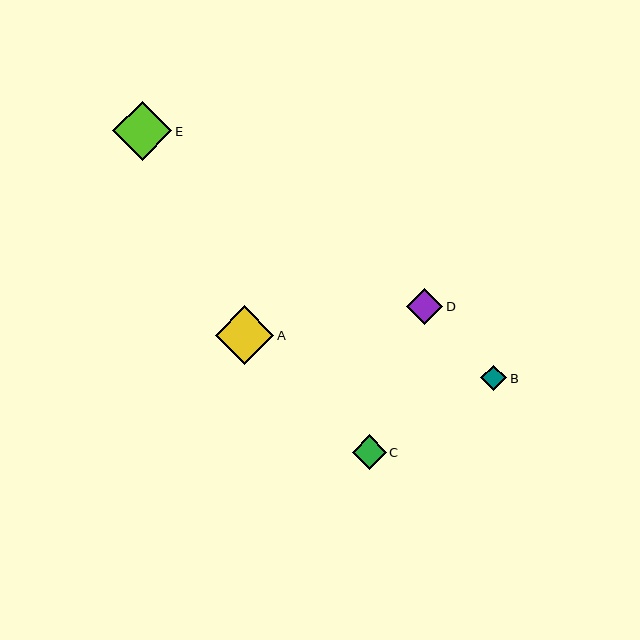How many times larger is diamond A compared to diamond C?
Diamond A is approximately 1.7 times the size of diamond C.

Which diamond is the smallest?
Diamond B is the smallest with a size of approximately 26 pixels.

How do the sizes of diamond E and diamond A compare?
Diamond E and diamond A are approximately the same size.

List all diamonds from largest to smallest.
From largest to smallest: E, A, D, C, B.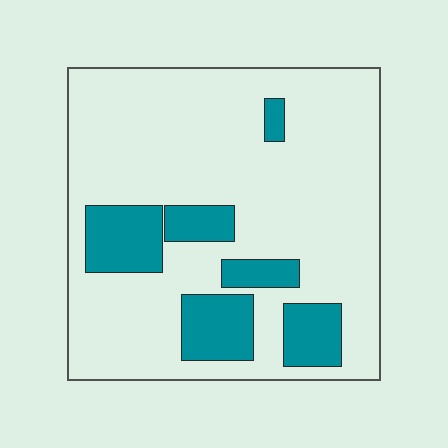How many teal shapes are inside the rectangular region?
6.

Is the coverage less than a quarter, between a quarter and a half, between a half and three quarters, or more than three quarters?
Less than a quarter.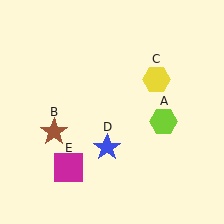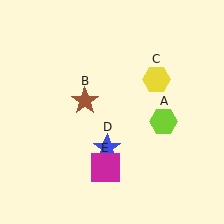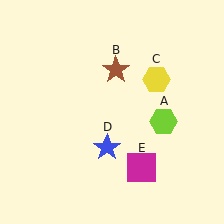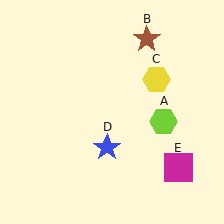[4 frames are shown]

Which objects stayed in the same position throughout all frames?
Lime hexagon (object A) and yellow hexagon (object C) and blue star (object D) remained stationary.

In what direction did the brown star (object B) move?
The brown star (object B) moved up and to the right.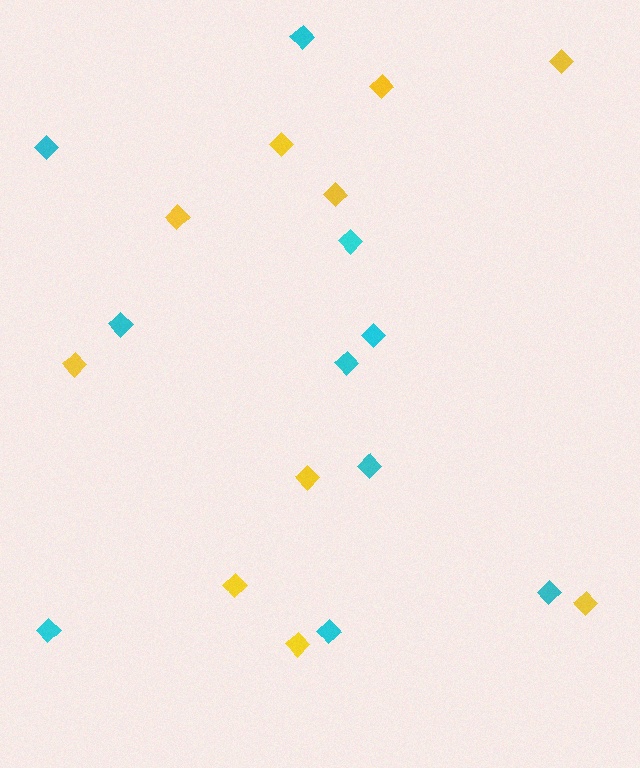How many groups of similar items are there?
There are 2 groups: one group of yellow diamonds (10) and one group of cyan diamonds (10).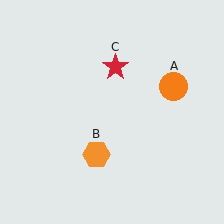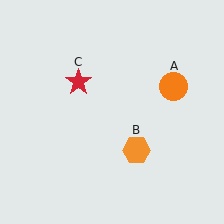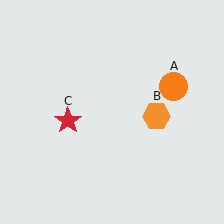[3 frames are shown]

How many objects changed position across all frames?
2 objects changed position: orange hexagon (object B), red star (object C).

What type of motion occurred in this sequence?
The orange hexagon (object B), red star (object C) rotated counterclockwise around the center of the scene.